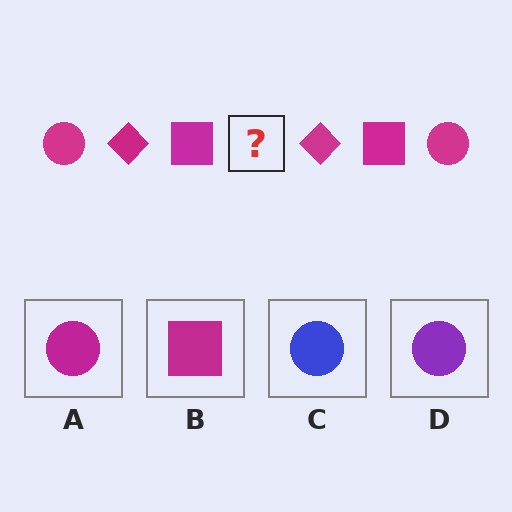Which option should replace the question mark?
Option A.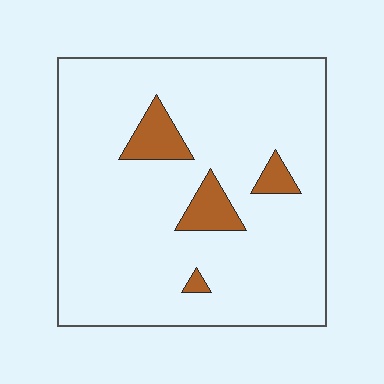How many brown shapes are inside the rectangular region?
4.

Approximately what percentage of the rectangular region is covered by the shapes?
Approximately 10%.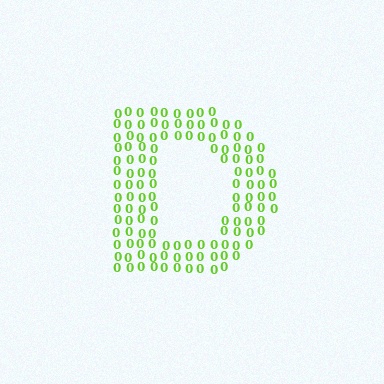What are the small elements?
The small elements are digit 0's.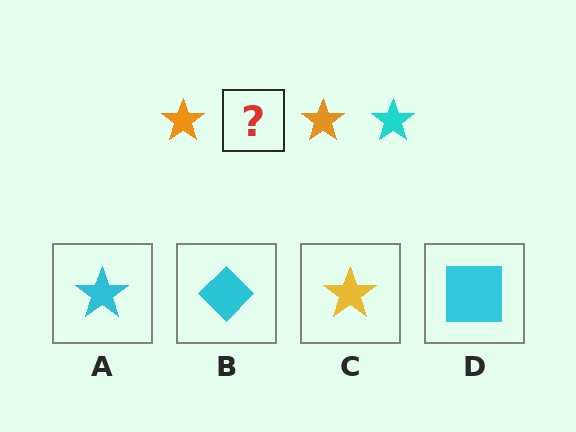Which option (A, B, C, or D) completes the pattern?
A.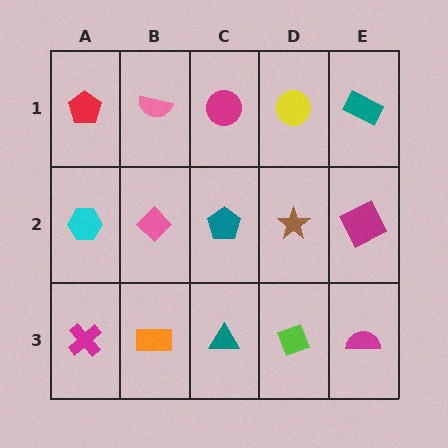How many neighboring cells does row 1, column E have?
2.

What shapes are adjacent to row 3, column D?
A brown star (row 2, column D), a teal triangle (row 3, column C), a magenta semicircle (row 3, column E).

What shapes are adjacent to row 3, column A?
A cyan hexagon (row 2, column A), an orange rectangle (row 3, column B).